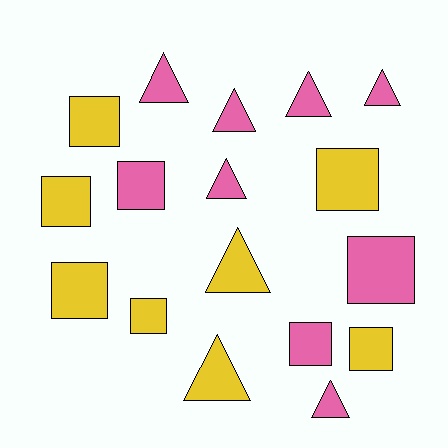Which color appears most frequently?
Pink, with 9 objects.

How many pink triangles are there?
There are 6 pink triangles.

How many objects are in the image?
There are 17 objects.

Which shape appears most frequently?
Square, with 9 objects.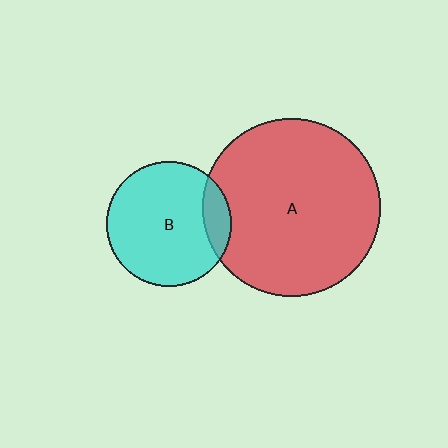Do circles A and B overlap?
Yes.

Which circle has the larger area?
Circle A (red).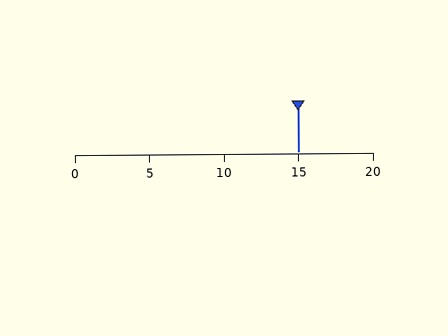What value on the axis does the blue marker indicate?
The marker indicates approximately 15.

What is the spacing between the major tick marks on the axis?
The major ticks are spaced 5 apart.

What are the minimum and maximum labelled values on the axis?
The axis runs from 0 to 20.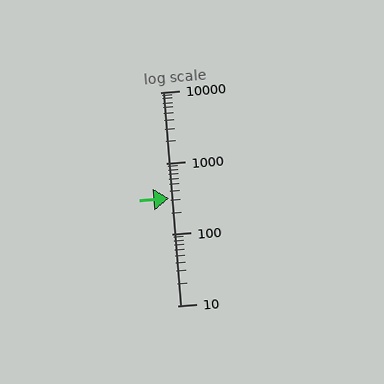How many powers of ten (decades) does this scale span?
The scale spans 3 decades, from 10 to 10000.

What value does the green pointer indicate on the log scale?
The pointer indicates approximately 320.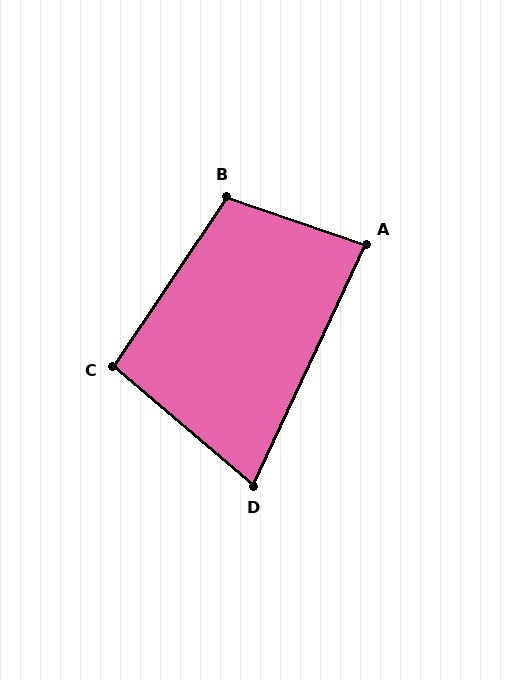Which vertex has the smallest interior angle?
D, at approximately 75 degrees.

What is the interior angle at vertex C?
Approximately 96 degrees (obtuse).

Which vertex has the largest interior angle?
B, at approximately 105 degrees.